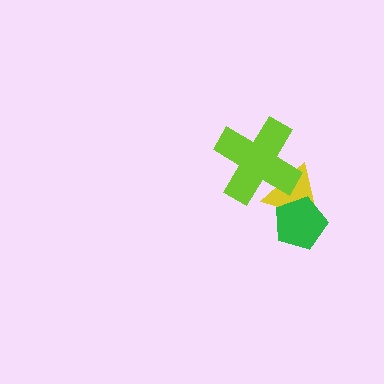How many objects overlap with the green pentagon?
1 object overlaps with the green pentagon.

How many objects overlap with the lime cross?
1 object overlaps with the lime cross.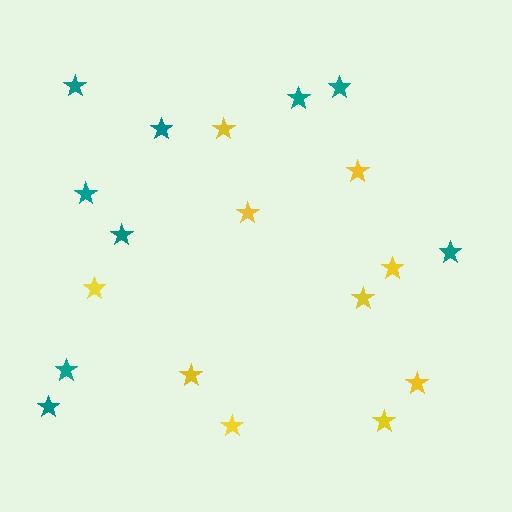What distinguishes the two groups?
There are 2 groups: one group of teal stars (9) and one group of yellow stars (10).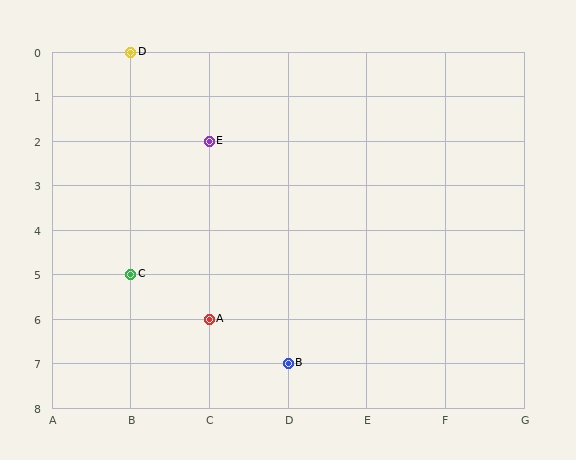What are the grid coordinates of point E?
Point E is at grid coordinates (C, 2).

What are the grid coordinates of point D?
Point D is at grid coordinates (B, 0).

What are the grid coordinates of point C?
Point C is at grid coordinates (B, 5).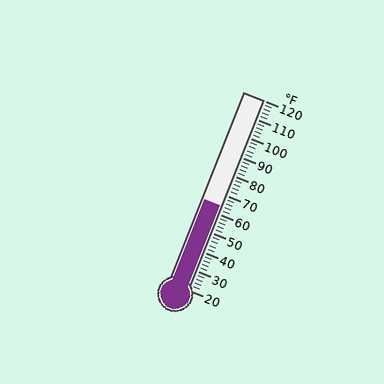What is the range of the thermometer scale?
The thermometer scale ranges from 20°F to 120°F.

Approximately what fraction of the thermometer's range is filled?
The thermometer is filled to approximately 45% of its range.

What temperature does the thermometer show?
The thermometer shows approximately 64°F.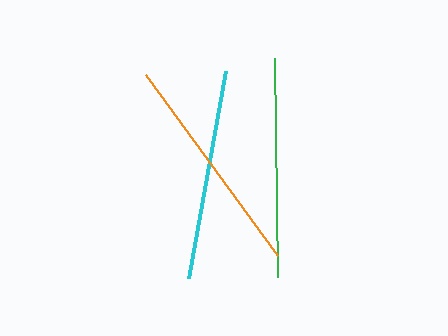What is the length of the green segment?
The green segment is approximately 219 pixels long.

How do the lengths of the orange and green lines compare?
The orange and green lines are approximately the same length.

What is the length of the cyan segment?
The cyan segment is approximately 211 pixels long.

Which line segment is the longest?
The orange line is the longest at approximately 224 pixels.